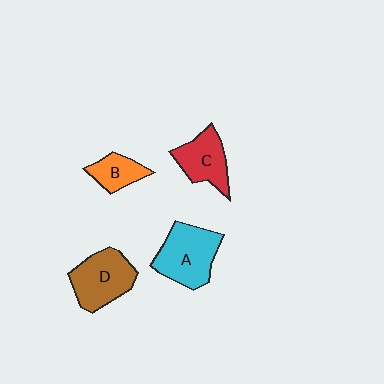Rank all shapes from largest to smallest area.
From largest to smallest: A (cyan), D (brown), C (red), B (orange).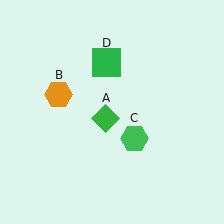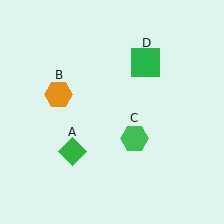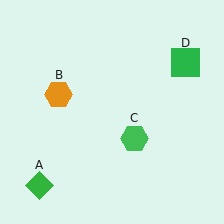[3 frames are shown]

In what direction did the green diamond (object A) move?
The green diamond (object A) moved down and to the left.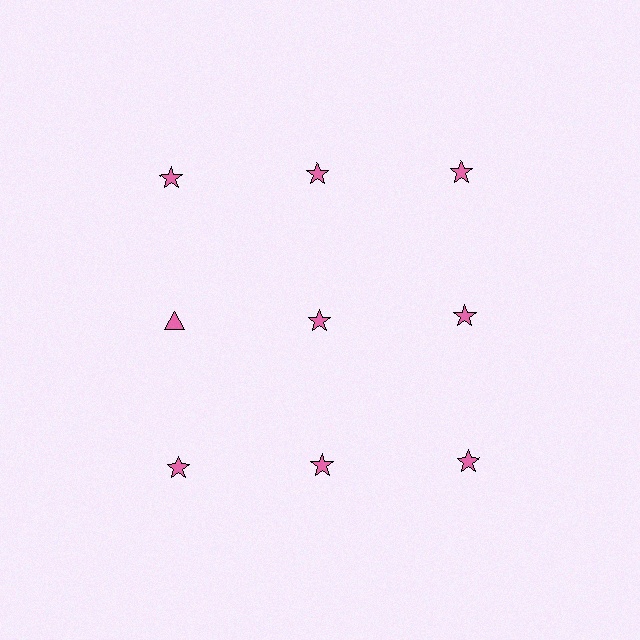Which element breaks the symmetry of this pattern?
The pink triangle in the second row, leftmost column breaks the symmetry. All other shapes are pink stars.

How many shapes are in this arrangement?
There are 9 shapes arranged in a grid pattern.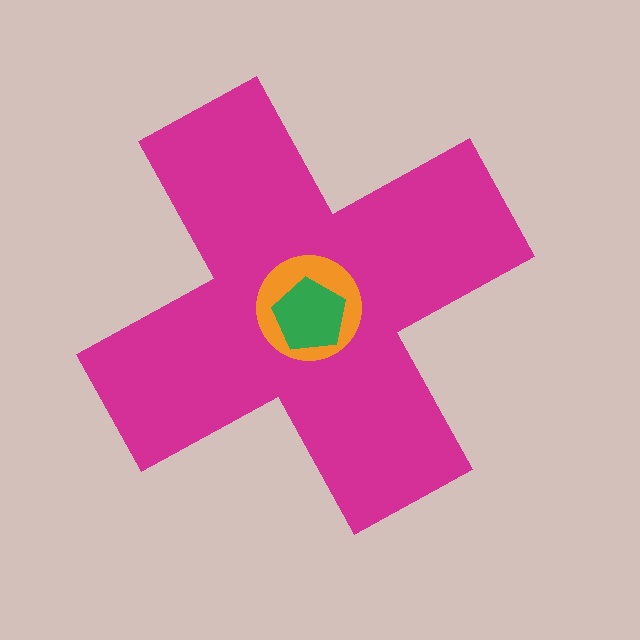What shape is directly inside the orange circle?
The green pentagon.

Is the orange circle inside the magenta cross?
Yes.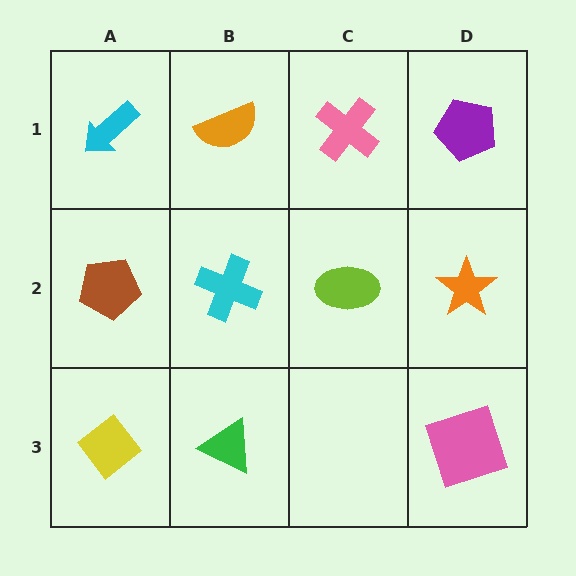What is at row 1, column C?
A pink cross.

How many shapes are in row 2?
4 shapes.